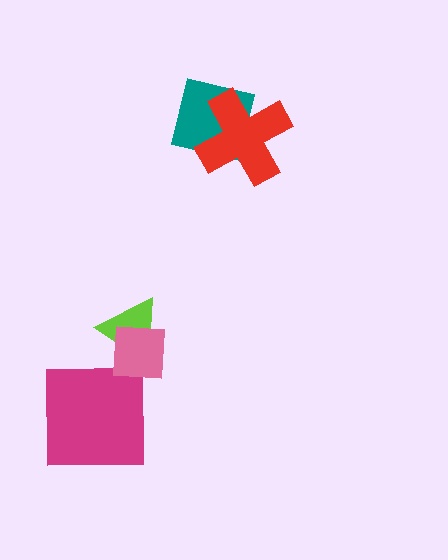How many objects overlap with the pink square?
1 object overlaps with the pink square.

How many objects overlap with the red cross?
1 object overlaps with the red cross.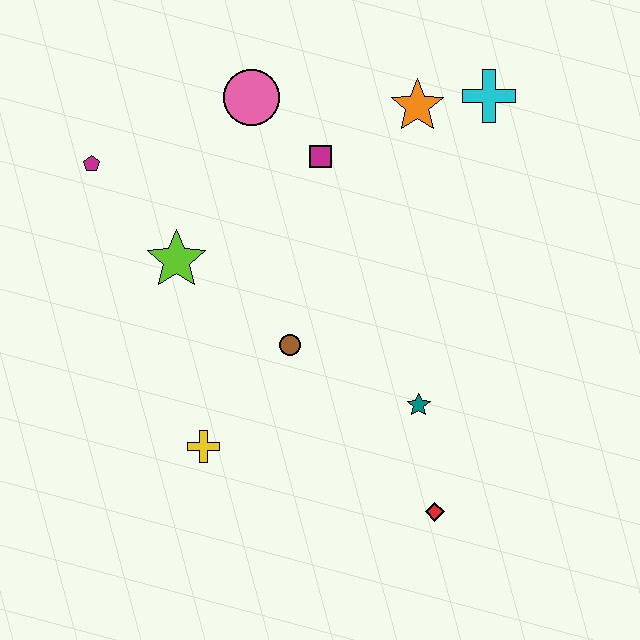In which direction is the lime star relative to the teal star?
The lime star is to the left of the teal star.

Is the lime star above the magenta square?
No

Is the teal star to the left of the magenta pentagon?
No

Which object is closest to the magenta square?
The pink circle is closest to the magenta square.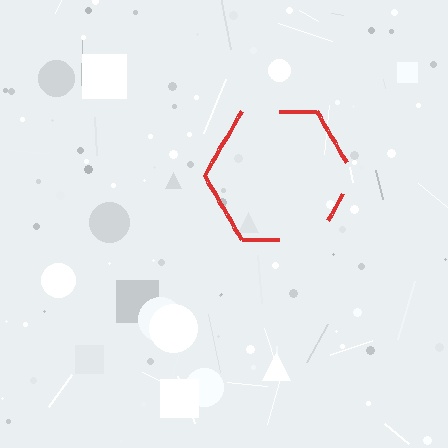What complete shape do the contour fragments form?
The contour fragments form a hexagon.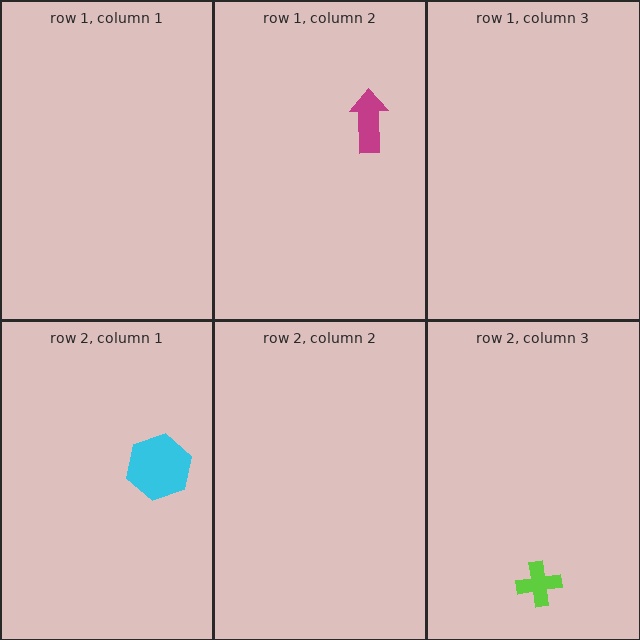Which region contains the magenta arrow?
The row 1, column 2 region.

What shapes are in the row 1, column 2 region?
The magenta arrow.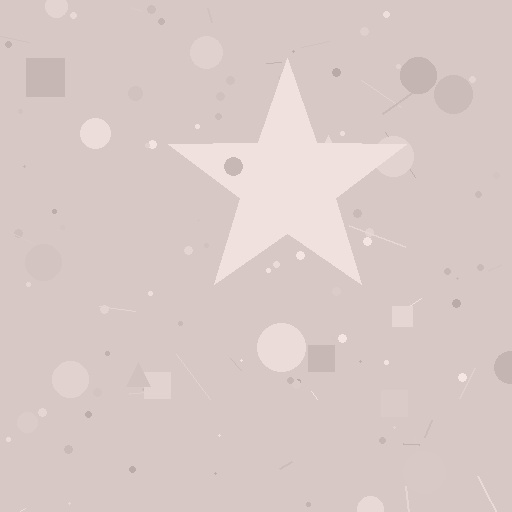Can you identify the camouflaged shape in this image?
The camouflaged shape is a star.